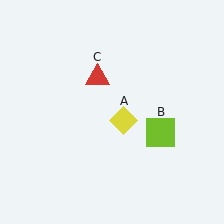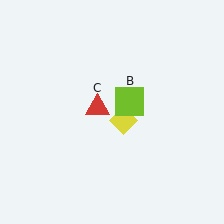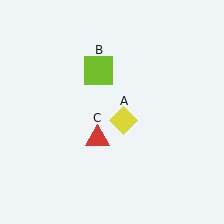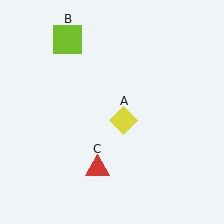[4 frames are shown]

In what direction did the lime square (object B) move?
The lime square (object B) moved up and to the left.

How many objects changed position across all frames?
2 objects changed position: lime square (object B), red triangle (object C).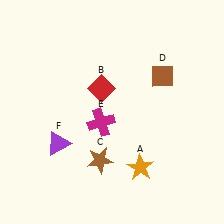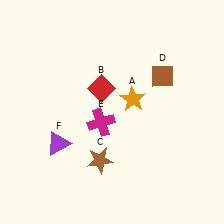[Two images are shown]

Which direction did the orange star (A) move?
The orange star (A) moved up.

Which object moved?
The orange star (A) moved up.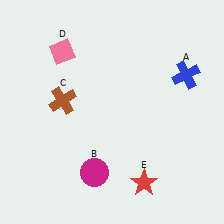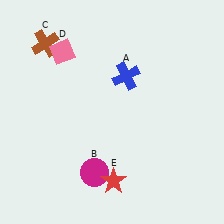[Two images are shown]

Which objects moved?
The objects that moved are: the blue cross (A), the brown cross (C), the red star (E).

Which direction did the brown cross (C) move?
The brown cross (C) moved up.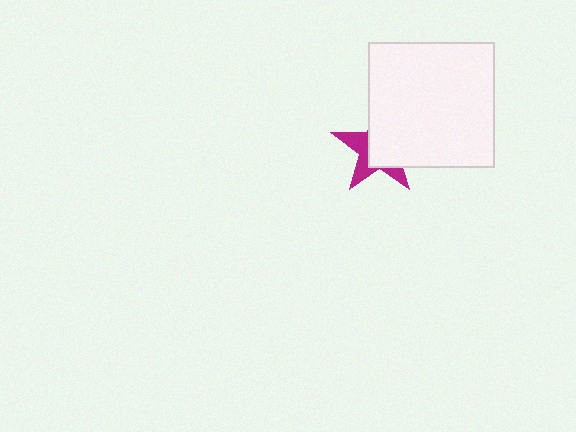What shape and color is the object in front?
The object in front is a white square.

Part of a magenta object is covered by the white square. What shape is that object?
It is a star.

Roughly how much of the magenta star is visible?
A small part of it is visible (roughly 40%).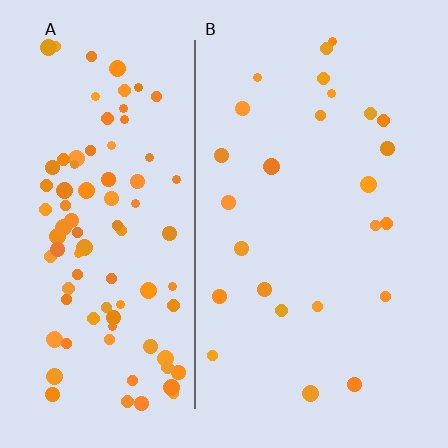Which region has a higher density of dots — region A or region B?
A (the left).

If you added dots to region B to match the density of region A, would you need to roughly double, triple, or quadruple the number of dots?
Approximately quadruple.